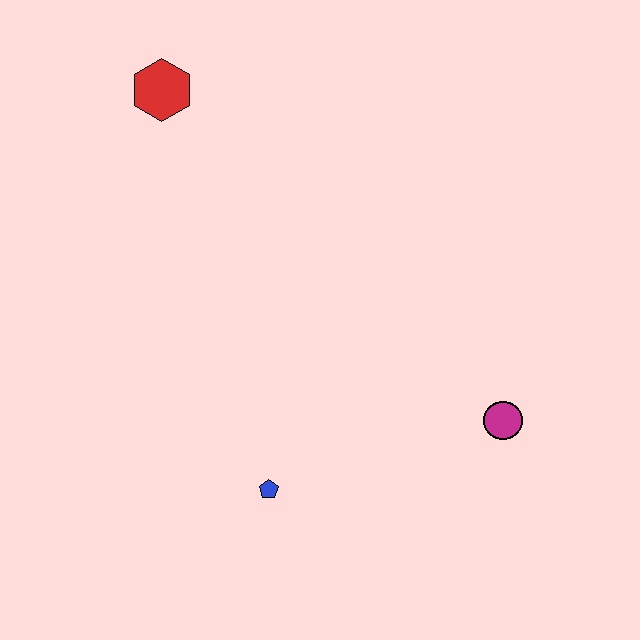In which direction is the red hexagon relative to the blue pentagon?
The red hexagon is above the blue pentagon.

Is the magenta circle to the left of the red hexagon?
No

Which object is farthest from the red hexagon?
The magenta circle is farthest from the red hexagon.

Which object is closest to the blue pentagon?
The magenta circle is closest to the blue pentagon.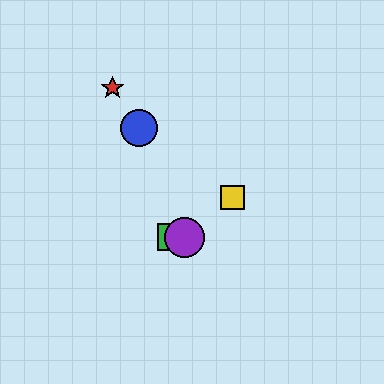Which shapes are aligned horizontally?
The green square, the purple circle are aligned horizontally.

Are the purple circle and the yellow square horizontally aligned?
No, the purple circle is at y≈237 and the yellow square is at y≈197.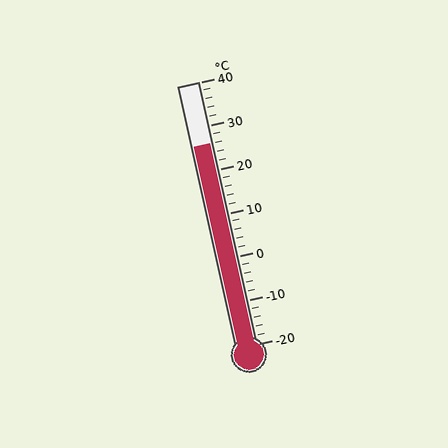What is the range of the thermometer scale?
The thermometer scale ranges from -20°C to 40°C.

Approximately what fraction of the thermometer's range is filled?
The thermometer is filled to approximately 75% of its range.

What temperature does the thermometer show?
The thermometer shows approximately 26°C.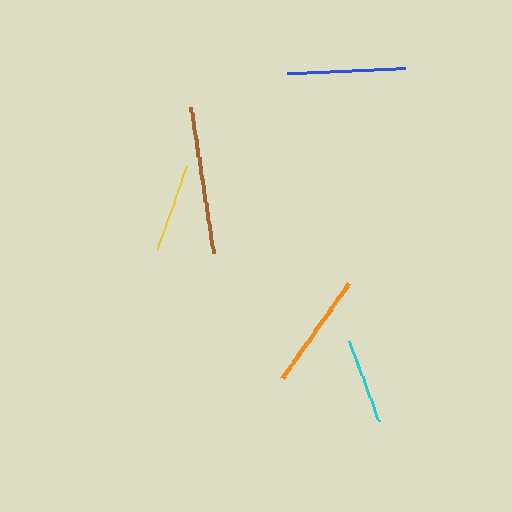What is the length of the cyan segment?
The cyan segment is approximately 85 pixels long.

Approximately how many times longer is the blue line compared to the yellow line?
The blue line is approximately 1.3 times the length of the yellow line.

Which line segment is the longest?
The brown line is the longest at approximately 148 pixels.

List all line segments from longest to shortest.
From longest to shortest: brown, blue, orange, yellow, cyan.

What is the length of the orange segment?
The orange segment is approximately 116 pixels long.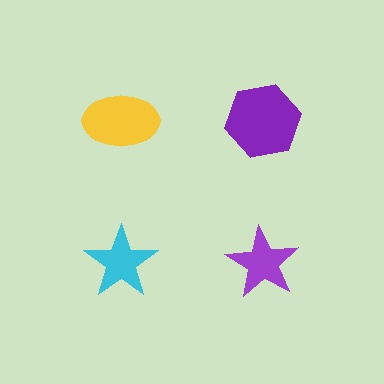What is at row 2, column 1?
A cyan star.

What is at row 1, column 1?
A yellow ellipse.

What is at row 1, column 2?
A purple hexagon.